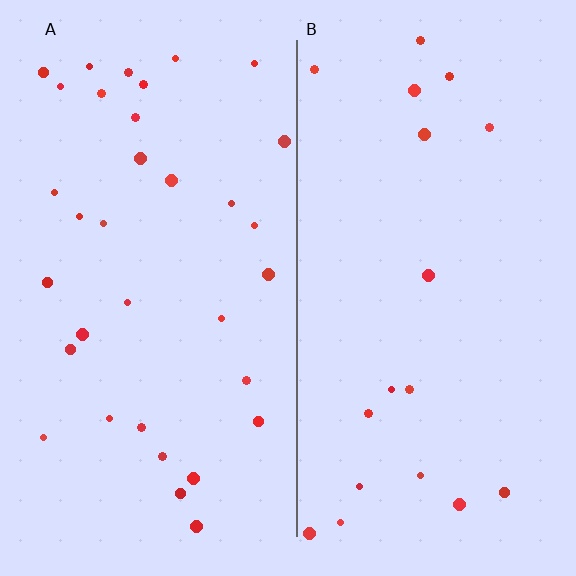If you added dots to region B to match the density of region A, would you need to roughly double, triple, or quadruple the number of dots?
Approximately double.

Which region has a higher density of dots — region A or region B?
A (the left).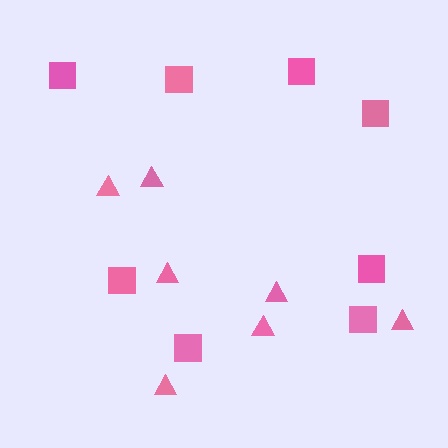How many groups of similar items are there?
There are 2 groups: one group of triangles (7) and one group of squares (8).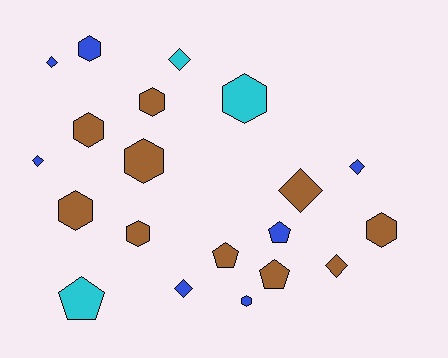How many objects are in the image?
There are 20 objects.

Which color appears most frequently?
Brown, with 10 objects.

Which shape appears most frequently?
Hexagon, with 9 objects.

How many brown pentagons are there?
There are 2 brown pentagons.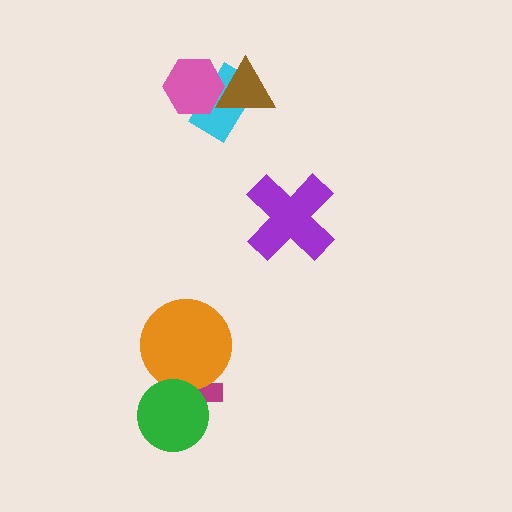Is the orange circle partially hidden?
Yes, it is partially covered by another shape.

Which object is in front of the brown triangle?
The pink hexagon is in front of the brown triangle.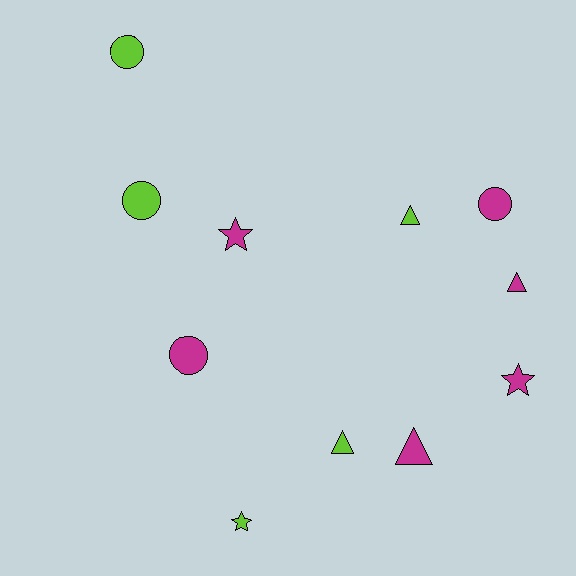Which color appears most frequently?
Magenta, with 6 objects.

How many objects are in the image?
There are 11 objects.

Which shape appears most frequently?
Circle, with 4 objects.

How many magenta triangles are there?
There are 2 magenta triangles.